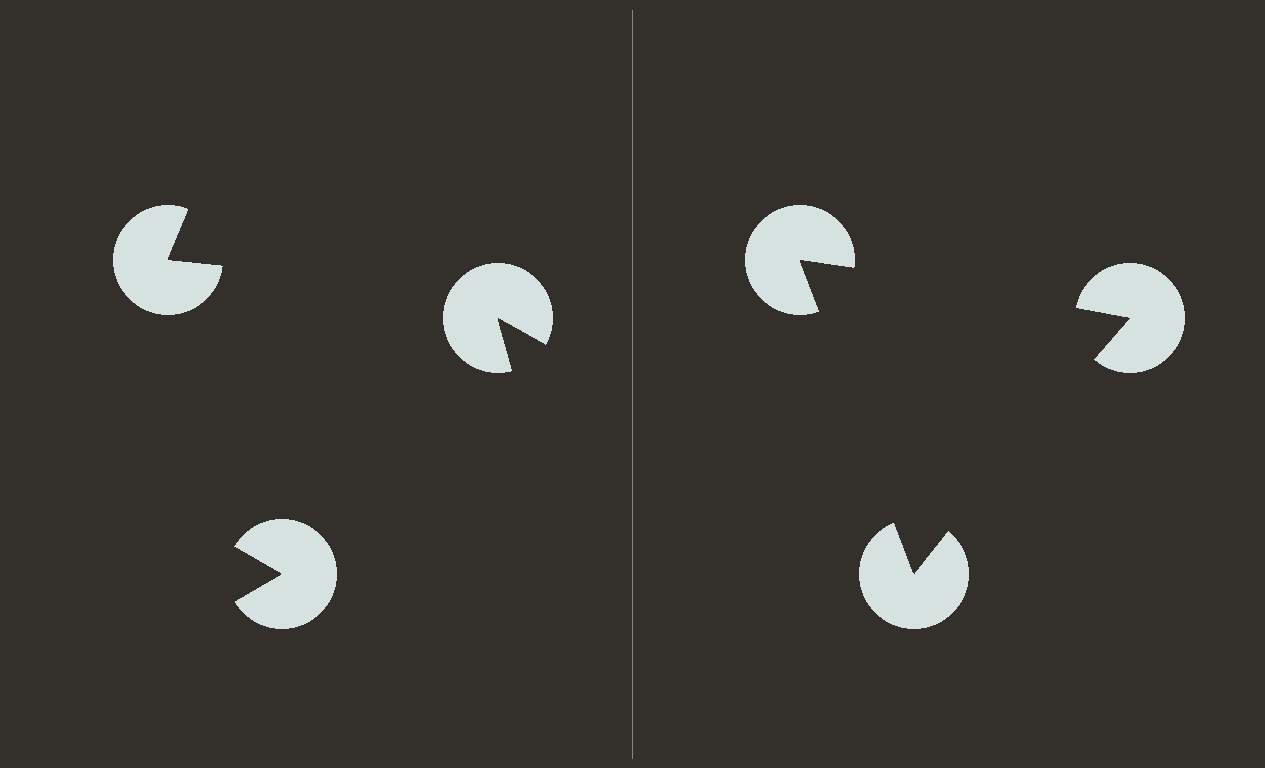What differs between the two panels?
The pac-man discs are positioned identically on both sides; only the wedge orientations differ. On the right they align to a triangle; on the left they are misaligned.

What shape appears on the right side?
An illusory triangle.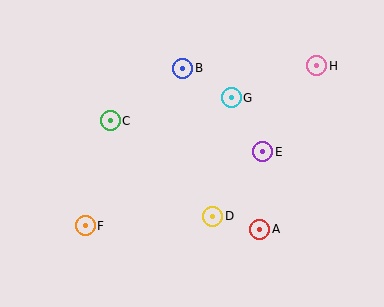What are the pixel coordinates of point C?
Point C is at (110, 121).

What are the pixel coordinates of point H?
Point H is at (317, 66).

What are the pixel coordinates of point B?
Point B is at (183, 68).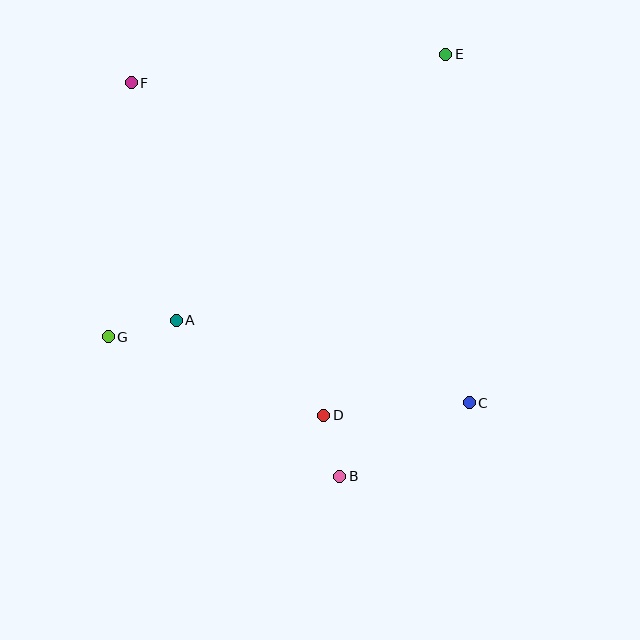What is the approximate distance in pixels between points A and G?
The distance between A and G is approximately 70 pixels.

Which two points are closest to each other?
Points B and D are closest to each other.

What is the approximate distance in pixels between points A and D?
The distance between A and D is approximately 175 pixels.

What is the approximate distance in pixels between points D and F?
The distance between D and F is approximately 384 pixels.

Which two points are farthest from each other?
Points C and F are farthest from each other.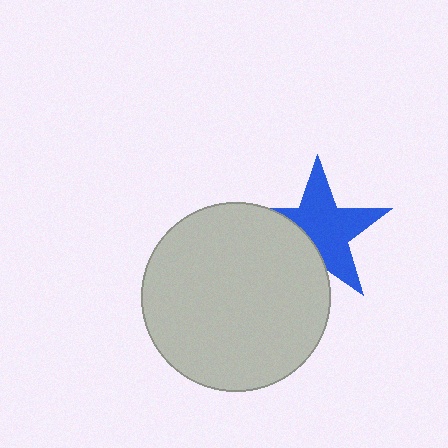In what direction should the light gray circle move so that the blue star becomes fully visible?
The light gray circle should move toward the lower-left. That is the shortest direction to clear the overlap and leave the blue star fully visible.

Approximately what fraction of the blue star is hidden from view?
Roughly 33% of the blue star is hidden behind the light gray circle.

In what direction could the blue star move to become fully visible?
The blue star could move toward the upper-right. That would shift it out from behind the light gray circle entirely.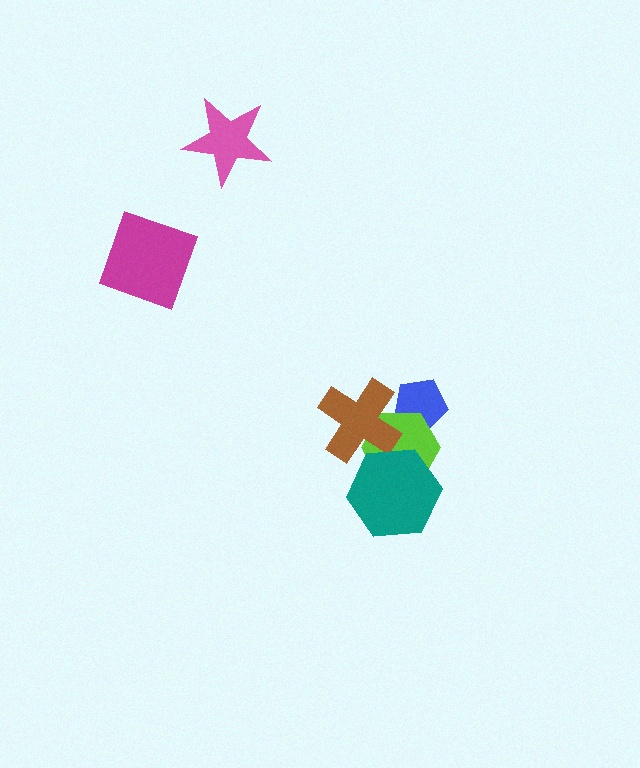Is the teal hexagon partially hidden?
No, no other shape covers it.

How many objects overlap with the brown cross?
3 objects overlap with the brown cross.